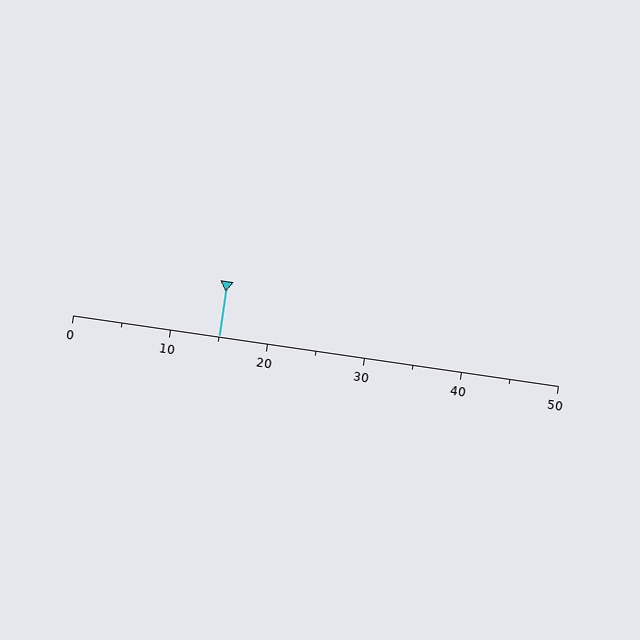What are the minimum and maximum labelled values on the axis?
The axis runs from 0 to 50.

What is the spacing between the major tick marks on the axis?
The major ticks are spaced 10 apart.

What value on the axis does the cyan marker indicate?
The marker indicates approximately 15.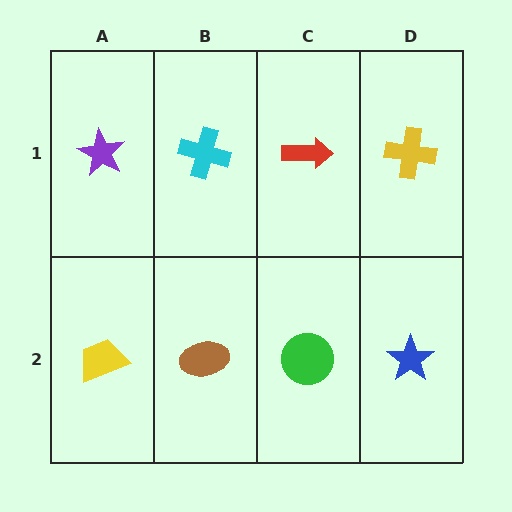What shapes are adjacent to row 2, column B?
A cyan cross (row 1, column B), a yellow trapezoid (row 2, column A), a green circle (row 2, column C).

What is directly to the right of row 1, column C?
A yellow cross.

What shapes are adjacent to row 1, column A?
A yellow trapezoid (row 2, column A), a cyan cross (row 1, column B).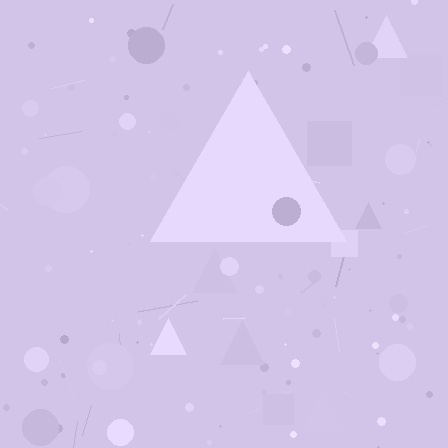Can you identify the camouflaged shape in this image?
The camouflaged shape is a triangle.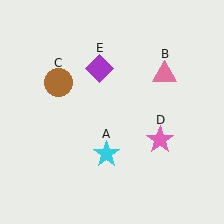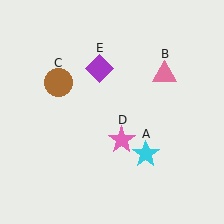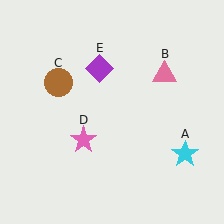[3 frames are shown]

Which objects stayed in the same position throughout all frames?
Pink triangle (object B) and brown circle (object C) and purple diamond (object E) remained stationary.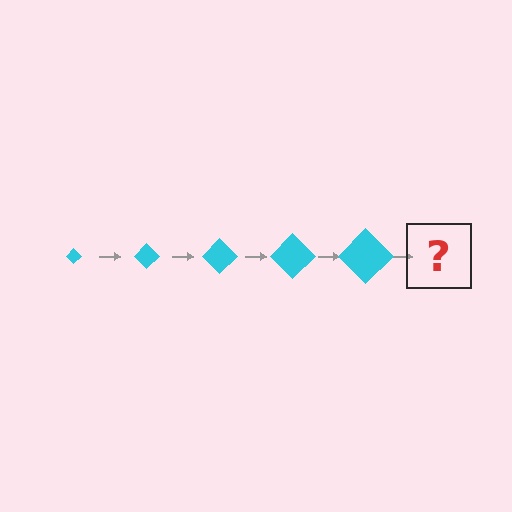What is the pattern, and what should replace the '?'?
The pattern is that the diamond gets progressively larger each step. The '?' should be a cyan diamond, larger than the previous one.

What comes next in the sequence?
The next element should be a cyan diamond, larger than the previous one.